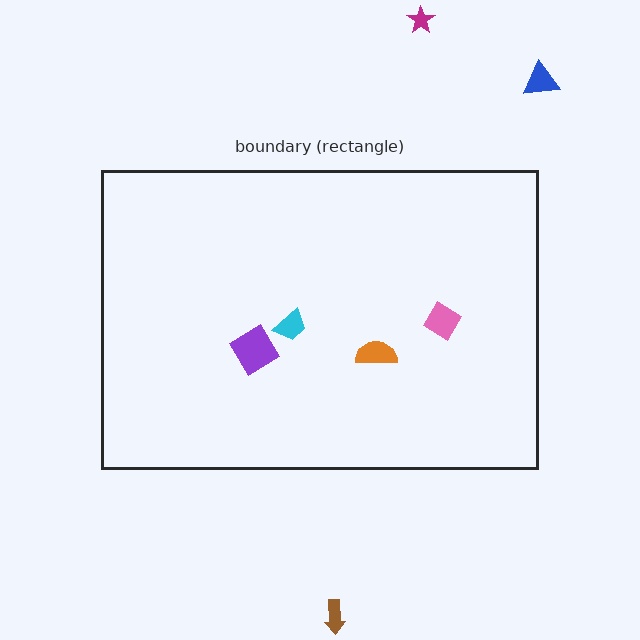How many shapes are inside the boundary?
4 inside, 3 outside.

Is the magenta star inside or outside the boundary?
Outside.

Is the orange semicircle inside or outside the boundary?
Inside.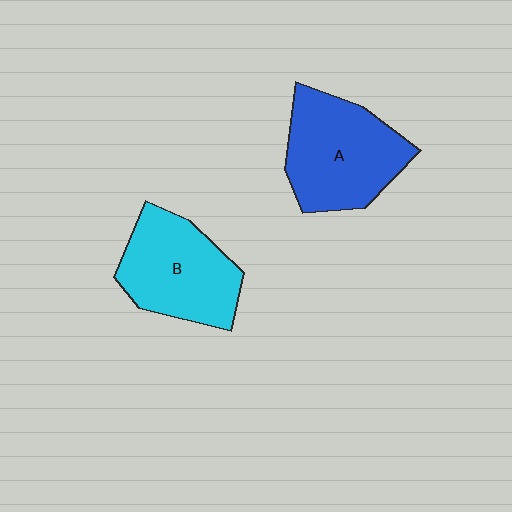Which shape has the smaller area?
Shape B (cyan).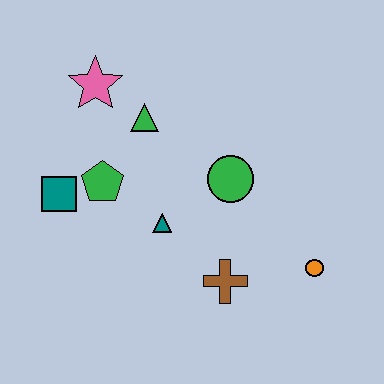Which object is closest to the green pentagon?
The teal square is closest to the green pentagon.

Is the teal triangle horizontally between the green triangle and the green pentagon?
No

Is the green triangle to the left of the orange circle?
Yes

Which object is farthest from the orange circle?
The pink star is farthest from the orange circle.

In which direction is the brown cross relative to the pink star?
The brown cross is below the pink star.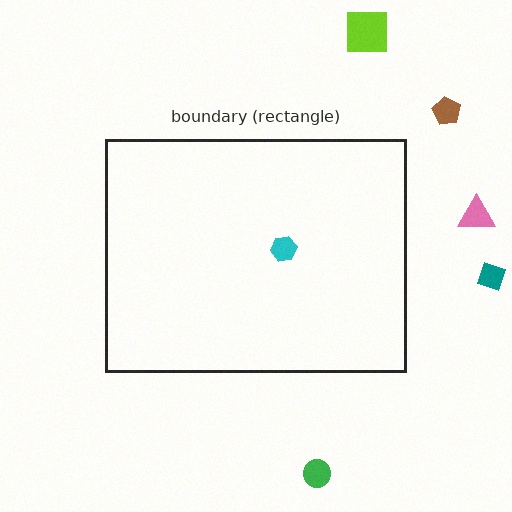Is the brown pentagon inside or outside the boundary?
Outside.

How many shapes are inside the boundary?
1 inside, 5 outside.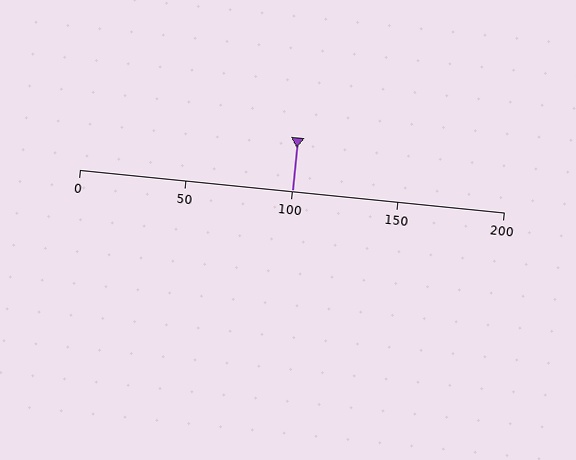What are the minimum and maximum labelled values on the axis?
The axis runs from 0 to 200.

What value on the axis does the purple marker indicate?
The marker indicates approximately 100.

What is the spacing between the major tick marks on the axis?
The major ticks are spaced 50 apart.